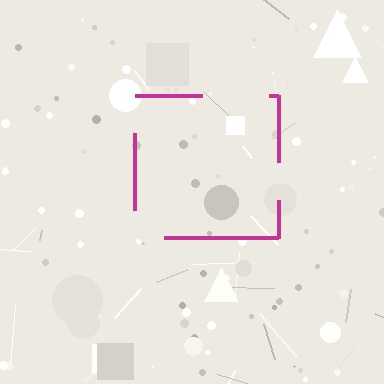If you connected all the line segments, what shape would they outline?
They would outline a square.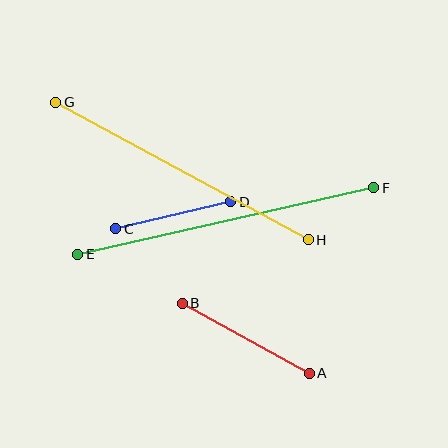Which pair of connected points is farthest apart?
Points E and F are farthest apart.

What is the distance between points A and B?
The distance is approximately 145 pixels.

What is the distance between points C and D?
The distance is approximately 118 pixels.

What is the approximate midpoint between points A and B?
The midpoint is at approximately (246, 338) pixels.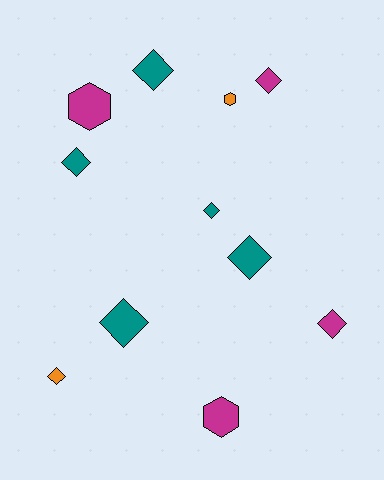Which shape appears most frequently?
Diamond, with 8 objects.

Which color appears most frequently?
Teal, with 5 objects.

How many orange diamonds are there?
There is 1 orange diamond.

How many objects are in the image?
There are 11 objects.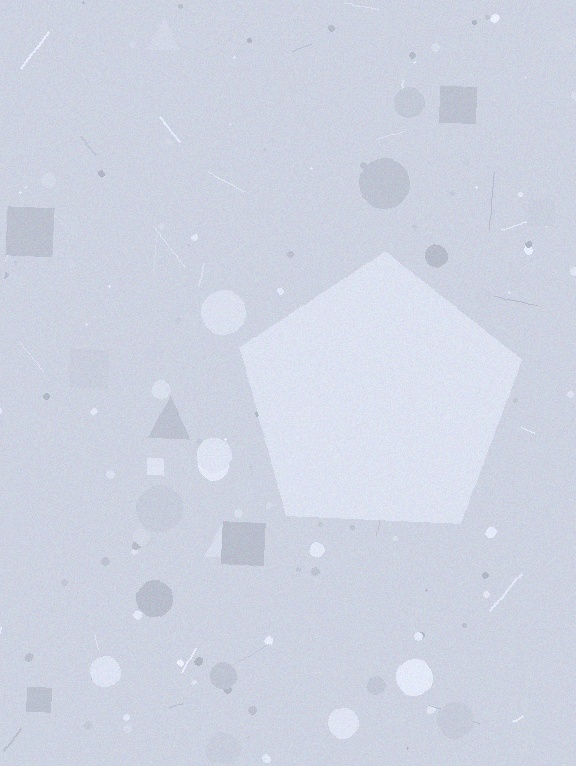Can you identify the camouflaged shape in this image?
The camouflaged shape is a pentagon.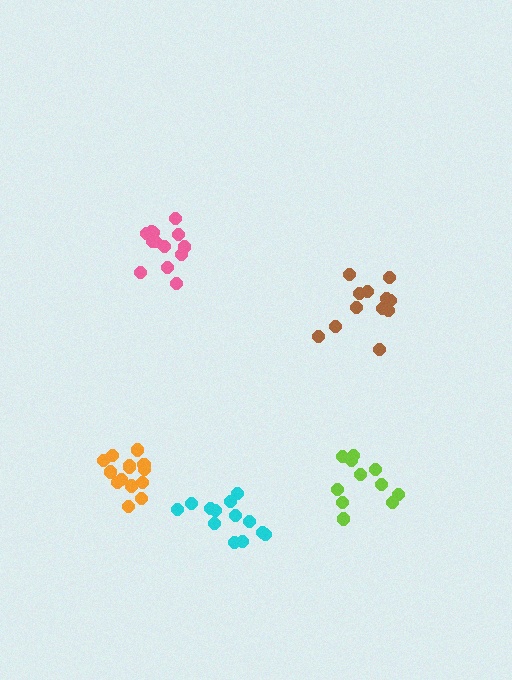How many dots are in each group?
Group 1: 11 dots, Group 2: 13 dots, Group 3: 14 dots, Group 4: 12 dots, Group 5: 13 dots (63 total).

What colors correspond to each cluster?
The clusters are colored: lime, pink, orange, brown, cyan.